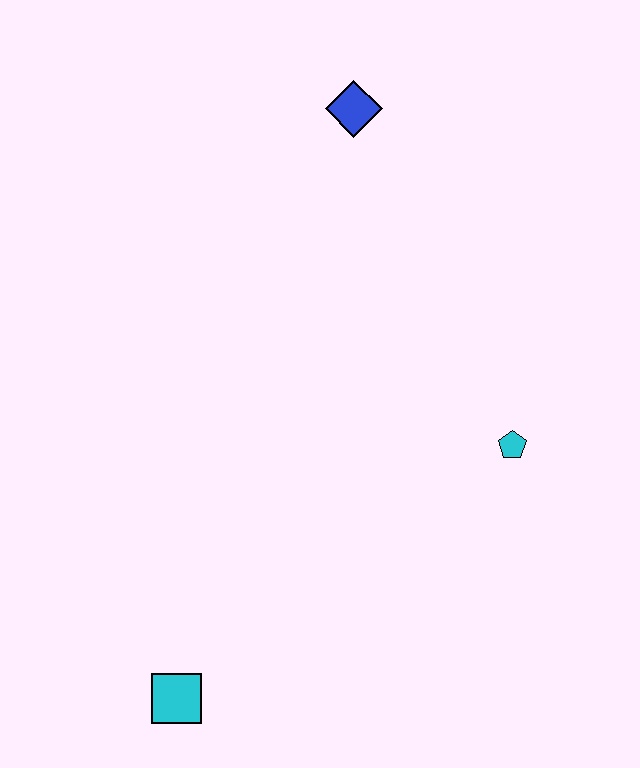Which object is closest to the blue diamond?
The cyan pentagon is closest to the blue diamond.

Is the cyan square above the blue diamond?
No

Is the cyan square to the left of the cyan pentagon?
Yes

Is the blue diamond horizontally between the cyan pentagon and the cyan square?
Yes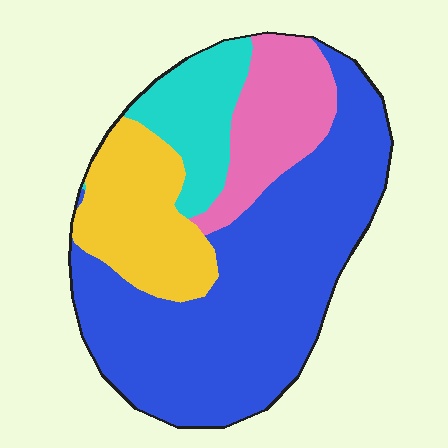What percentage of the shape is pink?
Pink covers about 15% of the shape.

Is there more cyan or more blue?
Blue.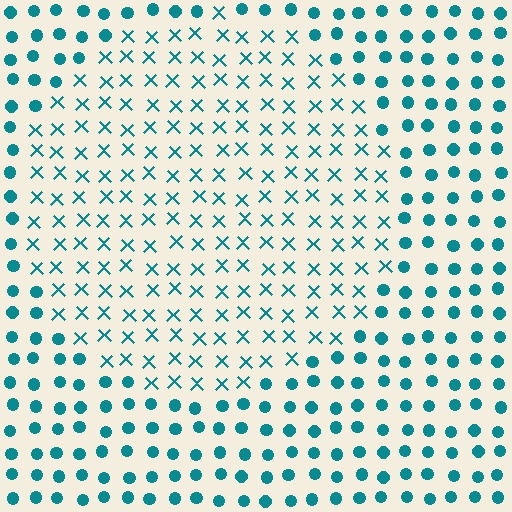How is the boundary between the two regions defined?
The boundary is defined by a change in element shape: X marks inside vs. circles outside. All elements share the same color and spacing.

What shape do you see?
I see a circle.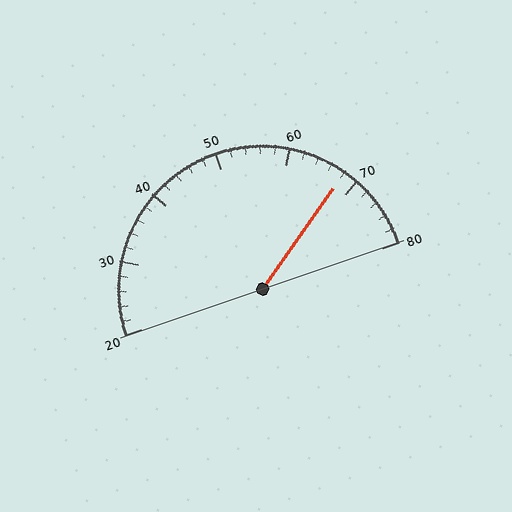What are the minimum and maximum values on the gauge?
The gauge ranges from 20 to 80.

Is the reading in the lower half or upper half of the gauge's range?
The reading is in the upper half of the range (20 to 80).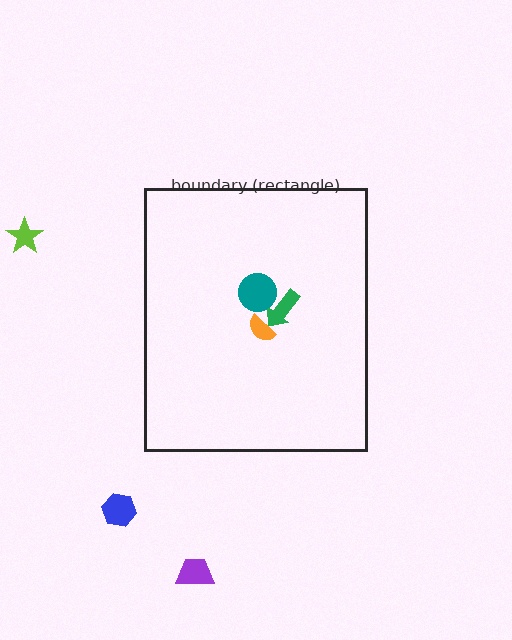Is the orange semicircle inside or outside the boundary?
Inside.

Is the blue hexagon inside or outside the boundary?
Outside.